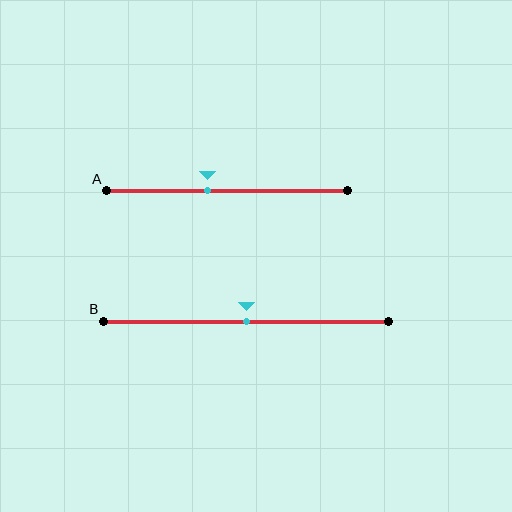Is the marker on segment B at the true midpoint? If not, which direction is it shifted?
Yes, the marker on segment B is at the true midpoint.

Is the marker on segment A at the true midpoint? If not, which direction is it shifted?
No, the marker on segment A is shifted to the left by about 8% of the segment length.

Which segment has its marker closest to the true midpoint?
Segment B has its marker closest to the true midpoint.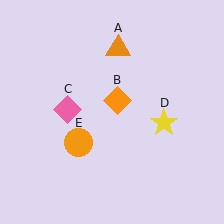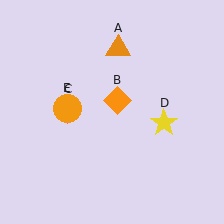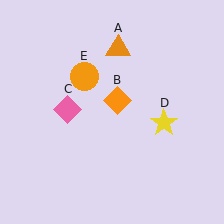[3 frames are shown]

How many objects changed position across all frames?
1 object changed position: orange circle (object E).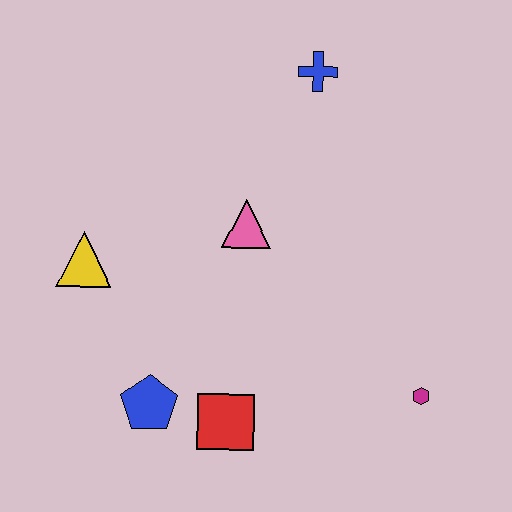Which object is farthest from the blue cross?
The blue pentagon is farthest from the blue cross.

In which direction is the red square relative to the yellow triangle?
The red square is below the yellow triangle.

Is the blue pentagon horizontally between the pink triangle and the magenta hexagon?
No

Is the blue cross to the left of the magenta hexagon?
Yes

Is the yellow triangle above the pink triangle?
No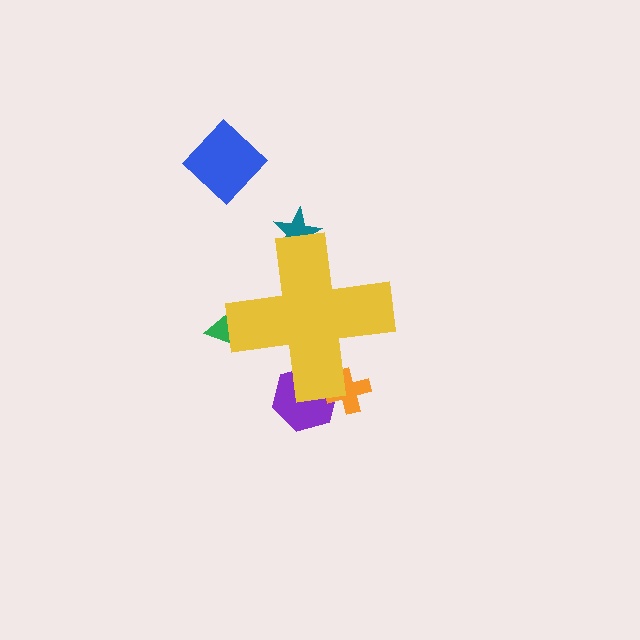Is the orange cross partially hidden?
Yes, the orange cross is partially hidden behind the yellow cross.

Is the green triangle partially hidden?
Yes, the green triangle is partially hidden behind the yellow cross.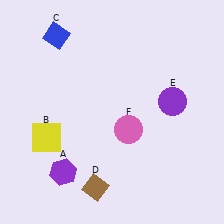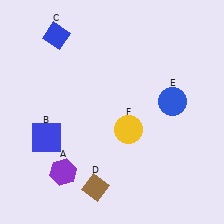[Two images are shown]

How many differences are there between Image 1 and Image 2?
There are 3 differences between the two images.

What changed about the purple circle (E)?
In Image 1, E is purple. In Image 2, it changed to blue.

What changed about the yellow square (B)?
In Image 1, B is yellow. In Image 2, it changed to blue.